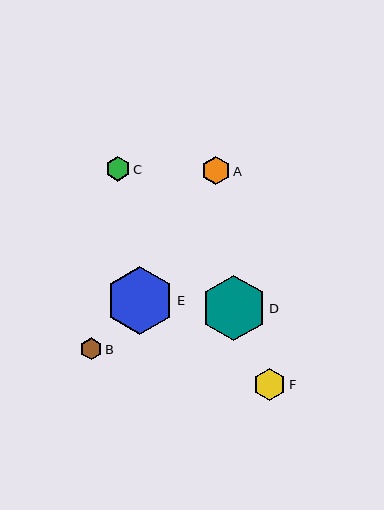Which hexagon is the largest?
Hexagon E is the largest with a size of approximately 68 pixels.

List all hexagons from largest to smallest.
From largest to smallest: E, D, F, A, C, B.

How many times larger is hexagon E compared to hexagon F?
Hexagon E is approximately 2.1 times the size of hexagon F.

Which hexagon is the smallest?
Hexagon B is the smallest with a size of approximately 22 pixels.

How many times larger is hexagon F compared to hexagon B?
Hexagon F is approximately 1.5 times the size of hexagon B.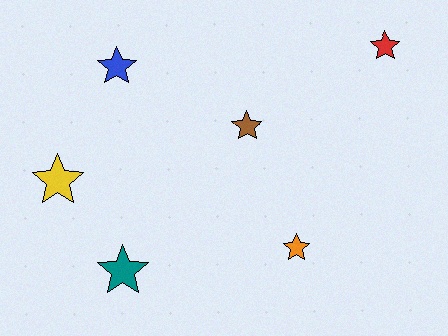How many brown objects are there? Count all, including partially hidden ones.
There is 1 brown object.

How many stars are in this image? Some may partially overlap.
There are 6 stars.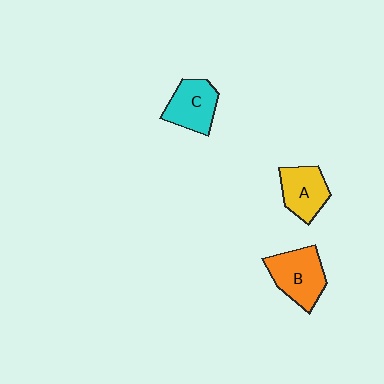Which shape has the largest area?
Shape B (orange).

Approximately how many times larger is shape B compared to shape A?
Approximately 1.2 times.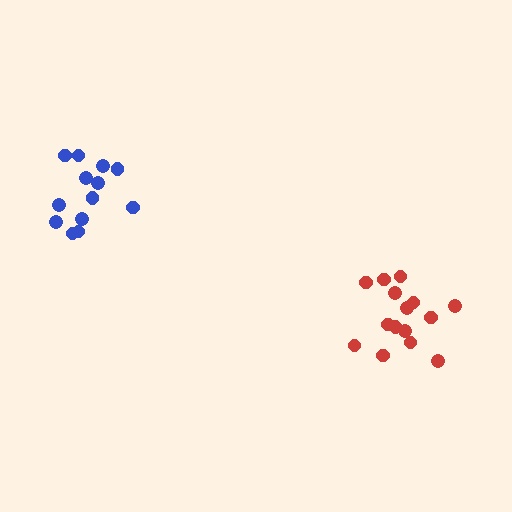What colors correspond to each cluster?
The clusters are colored: red, blue.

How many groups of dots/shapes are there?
There are 2 groups.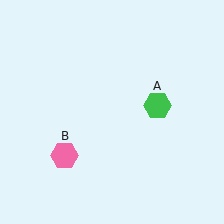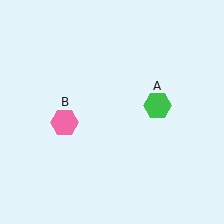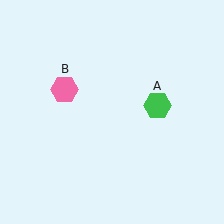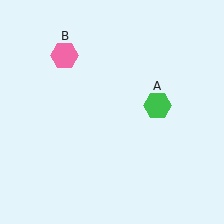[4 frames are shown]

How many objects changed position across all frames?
1 object changed position: pink hexagon (object B).